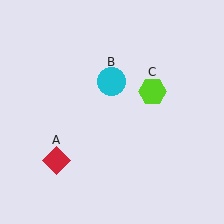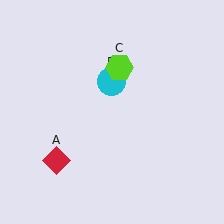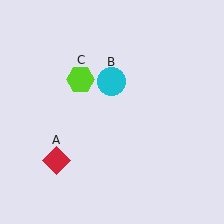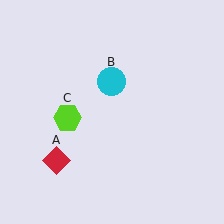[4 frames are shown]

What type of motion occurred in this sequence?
The lime hexagon (object C) rotated counterclockwise around the center of the scene.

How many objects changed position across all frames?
1 object changed position: lime hexagon (object C).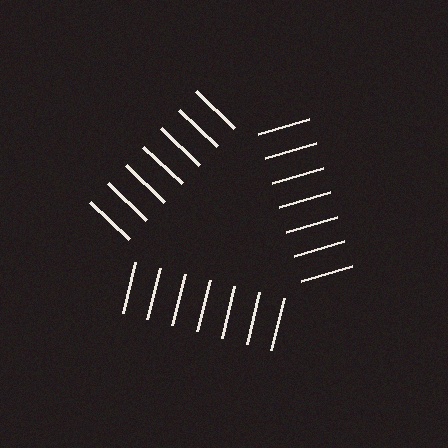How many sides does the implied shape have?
3 sides — the line-ends trace a triangle.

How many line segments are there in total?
21 — 7 along each of the 3 edges.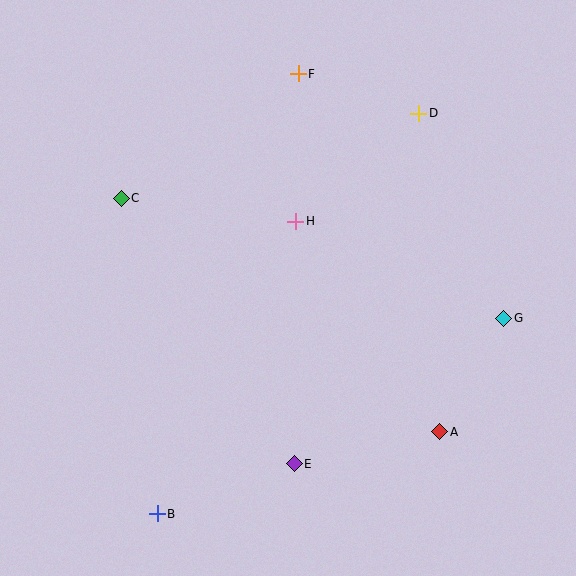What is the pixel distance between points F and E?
The distance between F and E is 390 pixels.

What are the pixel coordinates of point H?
Point H is at (296, 221).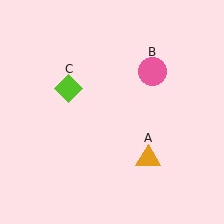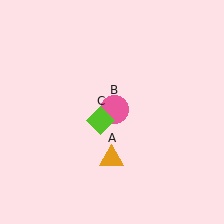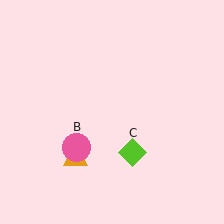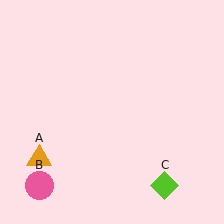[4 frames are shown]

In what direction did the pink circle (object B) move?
The pink circle (object B) moved down and to the left.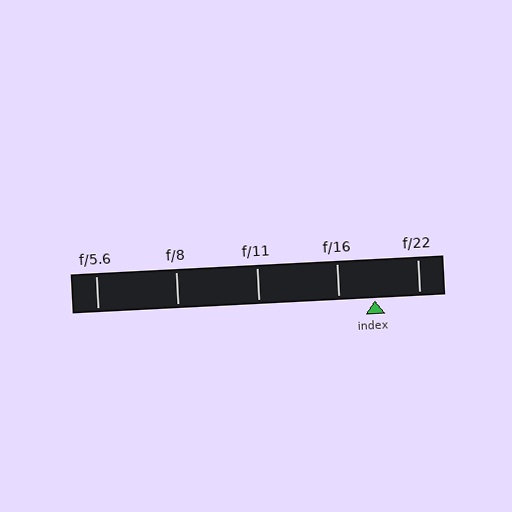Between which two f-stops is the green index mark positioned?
The index mark is between f/16 and f/22.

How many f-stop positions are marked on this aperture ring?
There are 5 f-stop positions marked.